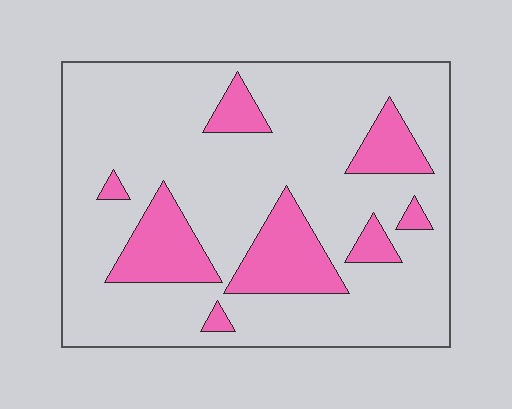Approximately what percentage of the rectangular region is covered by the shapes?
Approximately 20%.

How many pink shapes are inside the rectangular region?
8.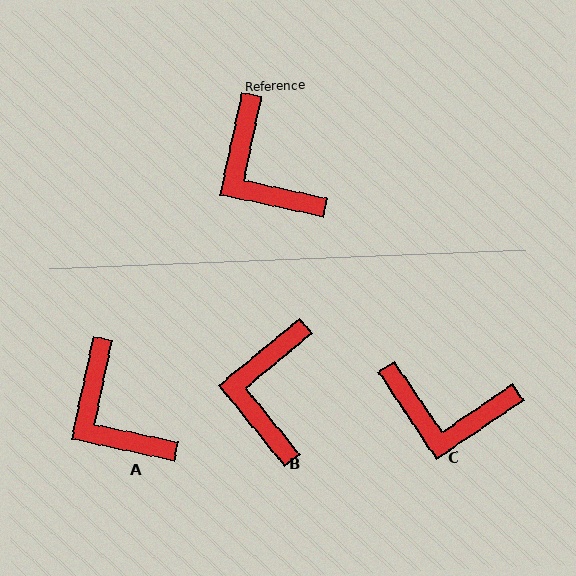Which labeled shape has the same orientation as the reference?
A.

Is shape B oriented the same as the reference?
No, it is off by about 39 degrees.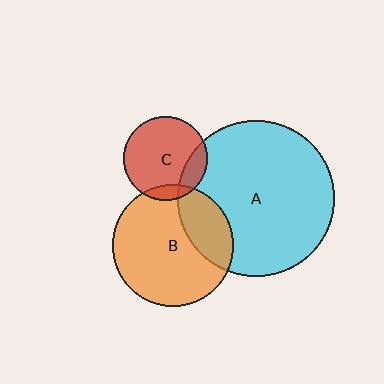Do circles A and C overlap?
Yes.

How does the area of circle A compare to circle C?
Approximately 3.5 times.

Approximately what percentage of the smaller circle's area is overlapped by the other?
Approximately 15%.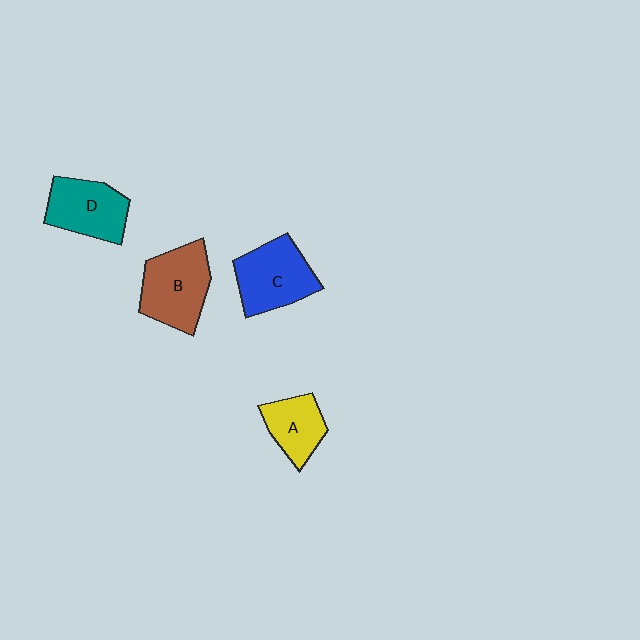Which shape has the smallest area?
Shape A (yellow).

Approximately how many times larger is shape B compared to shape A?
Approximately 1.5 times.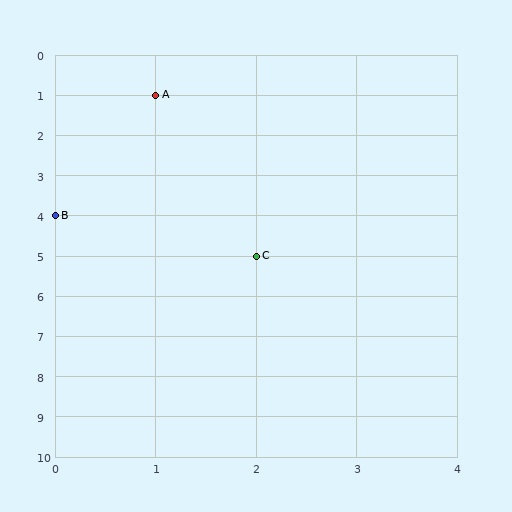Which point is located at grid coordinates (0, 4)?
Point B is at (0, 4).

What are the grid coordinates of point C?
Point C is at grid coordinates (2, 5).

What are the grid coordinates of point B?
Point B is at grid coordinates (0, 4).